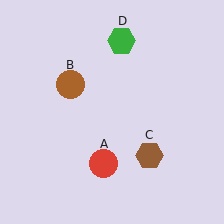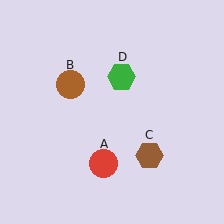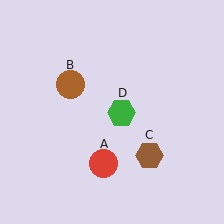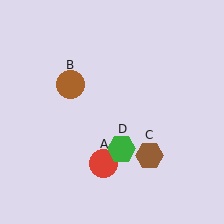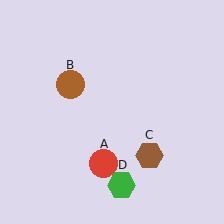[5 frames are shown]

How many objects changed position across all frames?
1 object changed position: green hexagon (object D).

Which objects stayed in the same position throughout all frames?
Red circle (object A) and brown circle (object B) and brown hexagon (object C) remained stationary.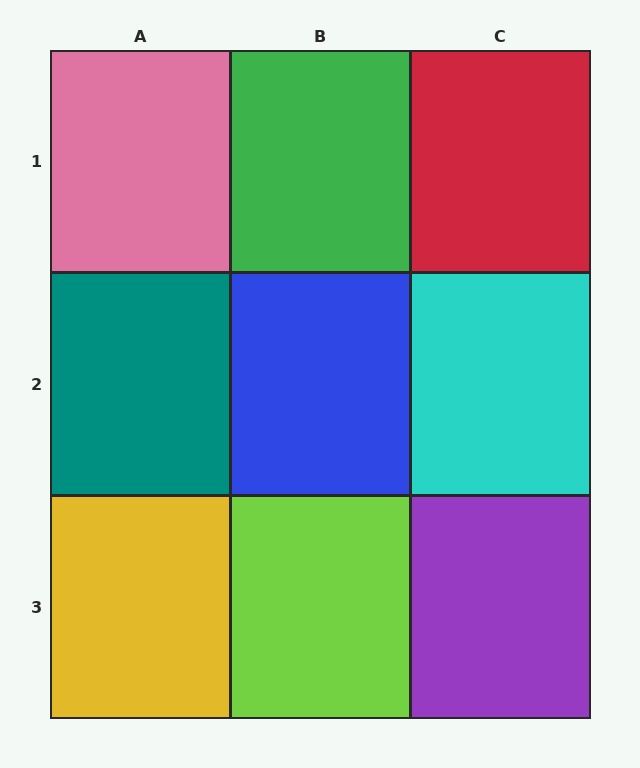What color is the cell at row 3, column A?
Yellow.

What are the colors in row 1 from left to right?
Pink, green, red.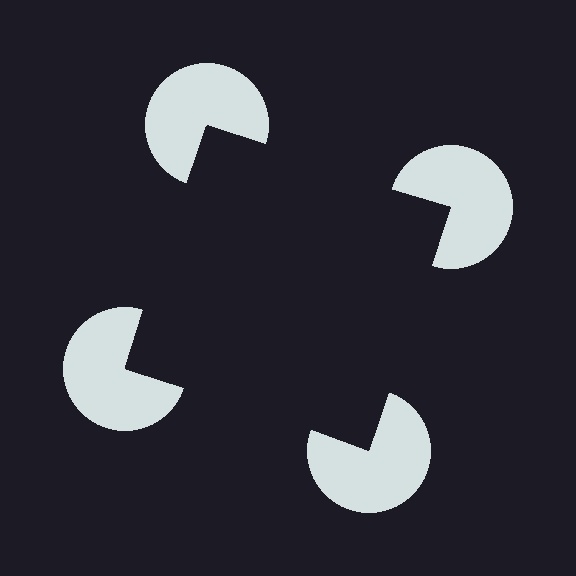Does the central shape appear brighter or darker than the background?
It typically appears slightly darker than the background, even though no actual brightness change is drawn.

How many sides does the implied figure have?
4 sides.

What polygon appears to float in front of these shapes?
An illusory square — its edges are inferred from the aligned wedge cuts in the pac-man discs, not physically drawn.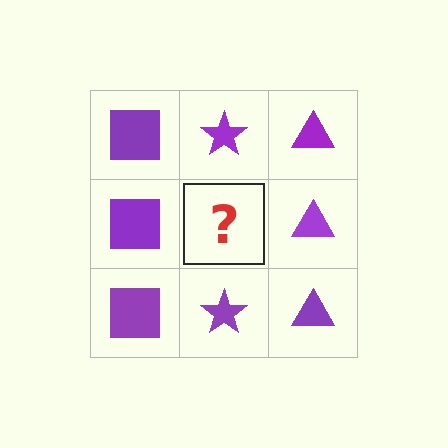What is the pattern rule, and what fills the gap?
The rule is that each column has a consistent shape. The gap should be filled with a purple star.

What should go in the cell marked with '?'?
The missing cell should contain a purple star.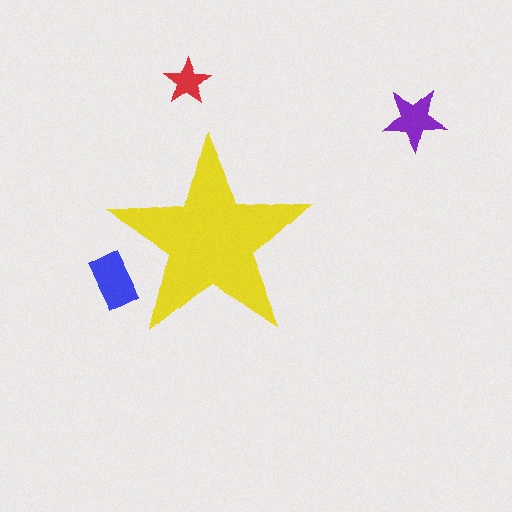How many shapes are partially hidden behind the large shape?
1 shape is partially hidden.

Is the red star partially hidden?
No, the red star is fully visible.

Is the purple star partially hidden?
No, the purple star is fully visible.